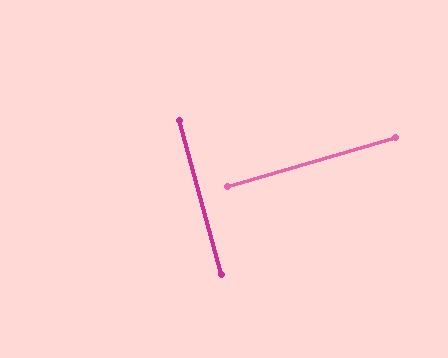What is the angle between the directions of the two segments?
Approximately 89 degrees.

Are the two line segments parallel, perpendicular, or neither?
Perpendicular — they meet at approximately 89°.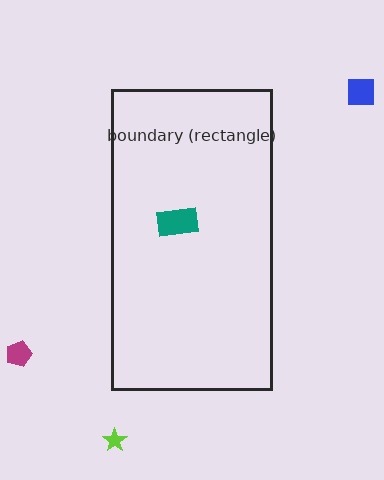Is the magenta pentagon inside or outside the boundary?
Outside.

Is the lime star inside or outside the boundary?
Outside.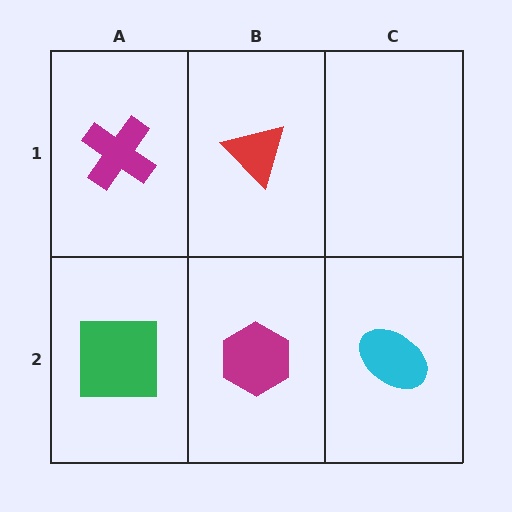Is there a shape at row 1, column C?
No, that cell is empty.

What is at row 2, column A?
A green square.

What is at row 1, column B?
A red triangle.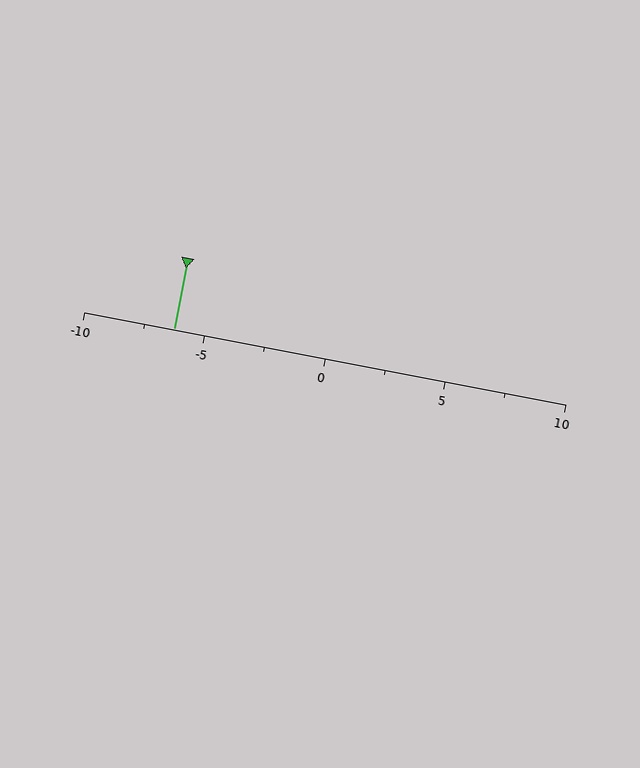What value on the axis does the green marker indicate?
The marker indicates approximately -6.2.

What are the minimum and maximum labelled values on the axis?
The axis runs from -10 to 10.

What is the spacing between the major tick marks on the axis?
The major ticks are spaced 5 apart.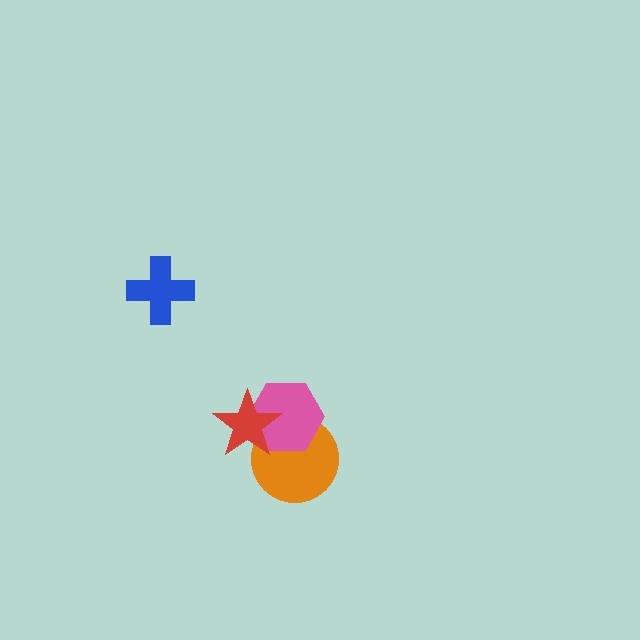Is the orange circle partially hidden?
Yes, it is partially covered by another shape.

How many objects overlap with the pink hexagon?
2 objects overlap with the pink hexagon.